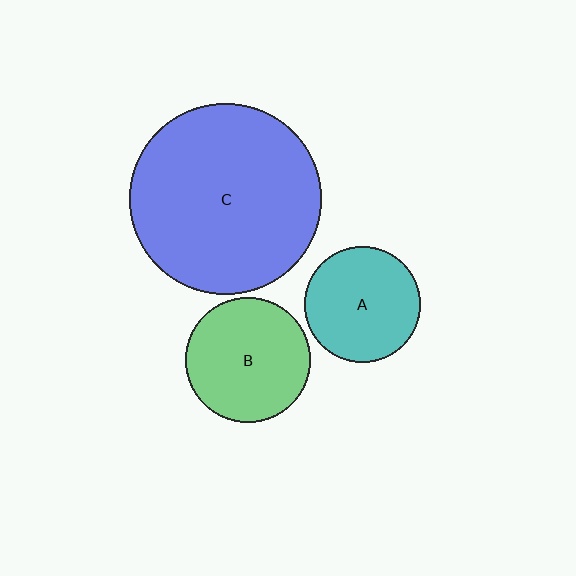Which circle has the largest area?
Circle C (blue).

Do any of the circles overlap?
No, none of the circles overlap.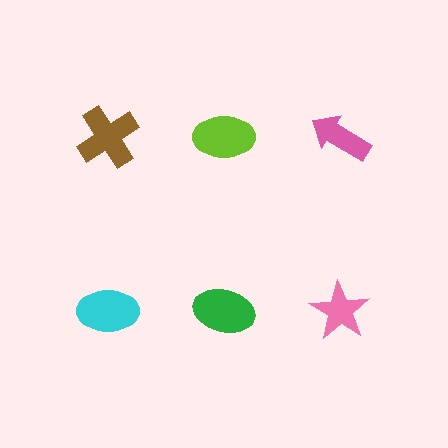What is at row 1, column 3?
A pink arrow.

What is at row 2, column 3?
A pink star.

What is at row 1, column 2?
A lime ellipse.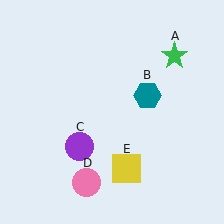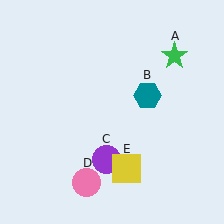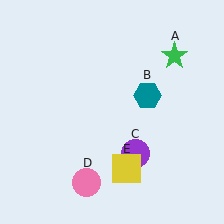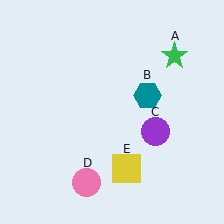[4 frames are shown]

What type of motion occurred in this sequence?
The purple circle (object C) rotated counterclockwise around the center of the scene.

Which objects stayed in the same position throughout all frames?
Green star (object A) and teal hexagon (object B) and pink circle (object D) and yellow square (object E) remained stationary.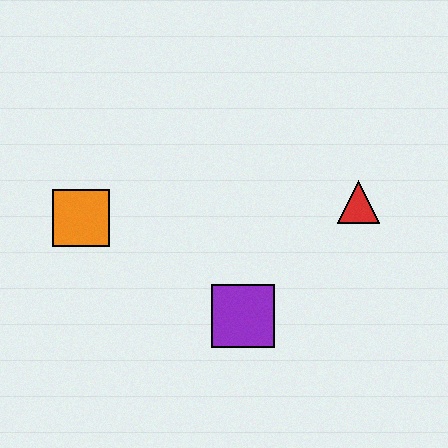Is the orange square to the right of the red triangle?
No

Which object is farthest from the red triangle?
The orange square is farthest from the red triangle.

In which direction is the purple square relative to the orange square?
The purple square is to the right of the orange square.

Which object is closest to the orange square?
The purple square is closest to the orange square.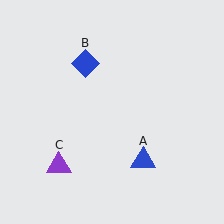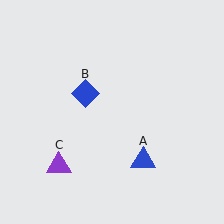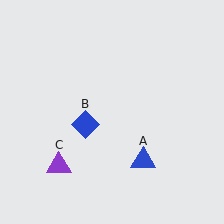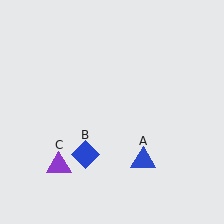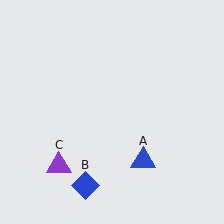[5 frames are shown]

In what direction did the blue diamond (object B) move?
The blue diamond (object B) moved down.